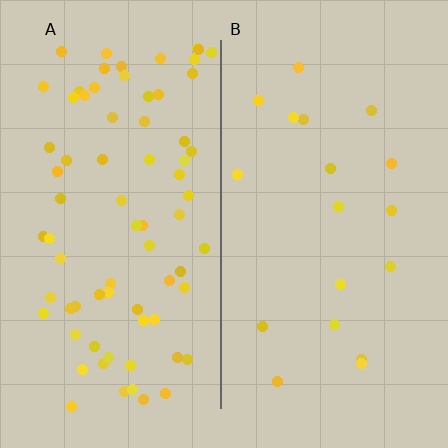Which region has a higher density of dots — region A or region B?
A (the left).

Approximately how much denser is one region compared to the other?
Approximately 4.1× — region A over region B.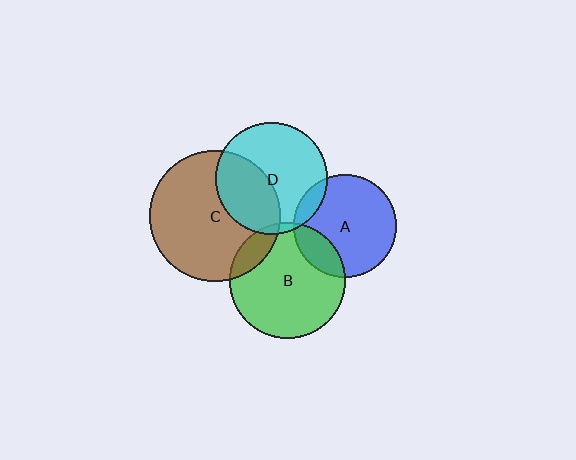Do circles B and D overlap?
Yes.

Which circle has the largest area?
Circle C (brown).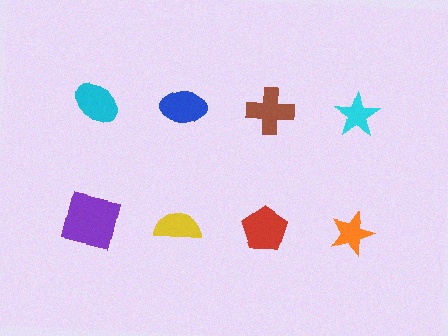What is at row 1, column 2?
A blue ellipse.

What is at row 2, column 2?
A yellow semicircle.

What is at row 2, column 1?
A purple square.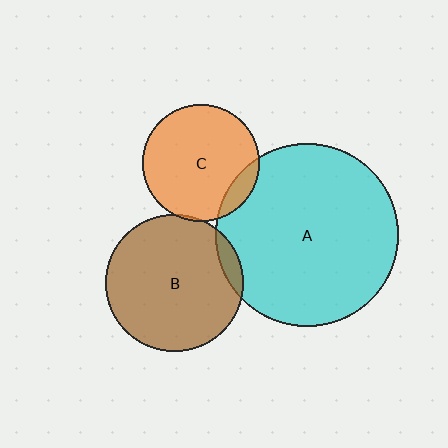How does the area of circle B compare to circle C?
Approximately 1.4 times.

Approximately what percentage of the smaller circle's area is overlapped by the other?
Approximately 5%.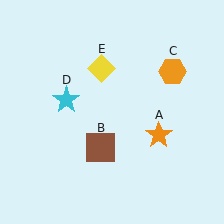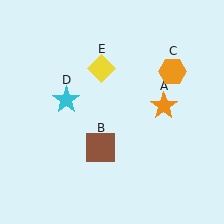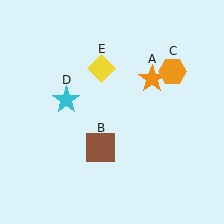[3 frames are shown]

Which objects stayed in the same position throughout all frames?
Brown square (object B) and orange hexagon (object C) and cyan star (object D) and yellow diamond (object E) remained stationary.